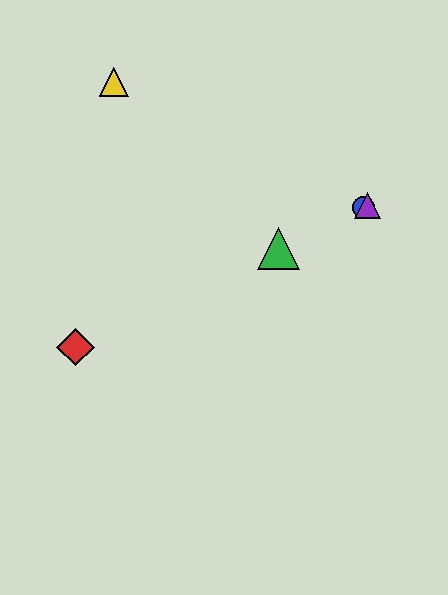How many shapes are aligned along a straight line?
4 shapes (the red diamond, the blue circle, the green triangle, the purple triangle) are aligned along a straight line.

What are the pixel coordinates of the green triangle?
The green triangle is at (279, 249).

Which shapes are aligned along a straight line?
The red diamond, the blue circle, the green triangle, the purple triangle are aligned along a straight line.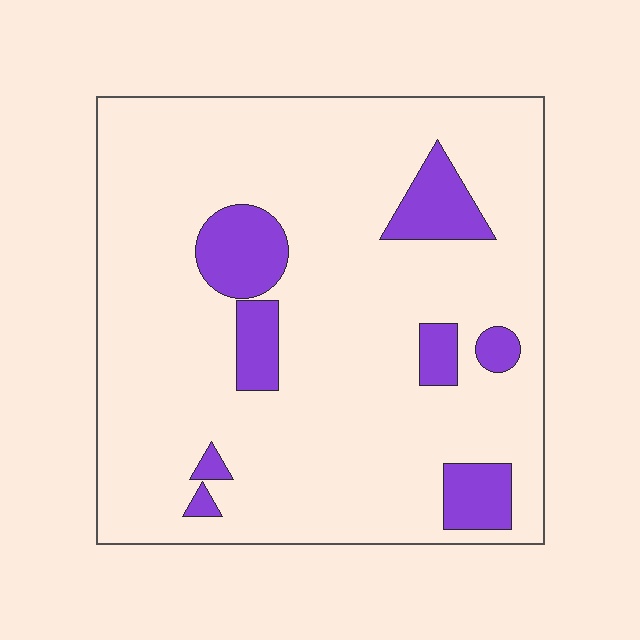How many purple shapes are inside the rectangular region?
8.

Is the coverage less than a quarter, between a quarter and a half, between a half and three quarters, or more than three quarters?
Less than a quarter.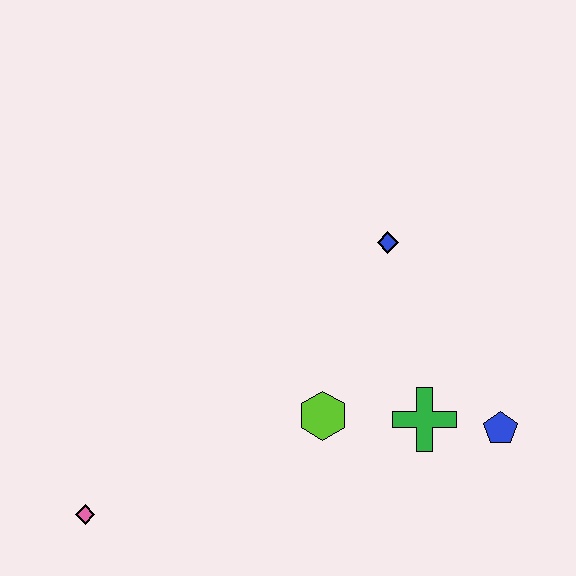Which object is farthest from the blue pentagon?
The pink diamond is farthest from the blue pentagon.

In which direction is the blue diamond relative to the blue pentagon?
The blue diamond is above the blue pentagon.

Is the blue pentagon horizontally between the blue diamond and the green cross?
No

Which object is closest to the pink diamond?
The lime hexagon is closest to the pink diamond.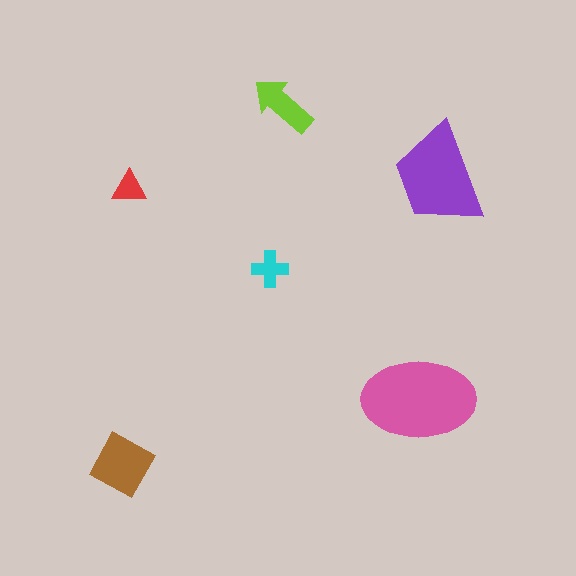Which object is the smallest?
The red triangle.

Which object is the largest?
The pink ellipse.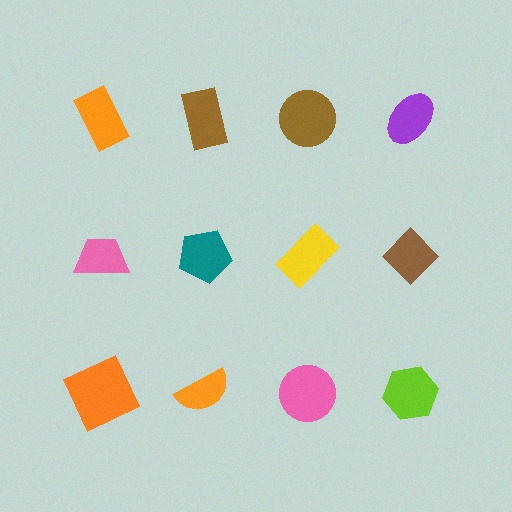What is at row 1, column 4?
A purple ellipse.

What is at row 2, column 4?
A brown diamond.